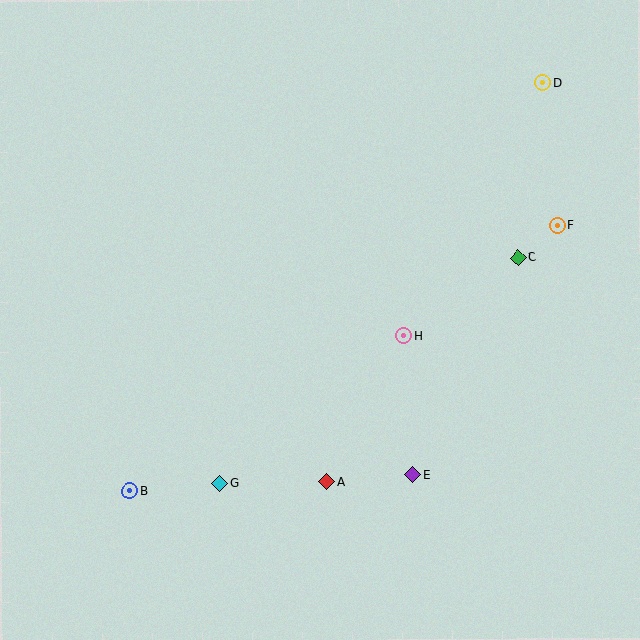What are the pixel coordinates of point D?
Point D is at (543, 83).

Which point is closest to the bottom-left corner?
Point B is closest to the bottom-left corner.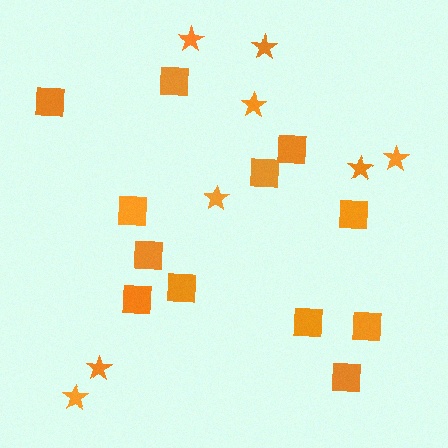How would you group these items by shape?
There are 2 groups: one group of stars (8) and one group of squares (12).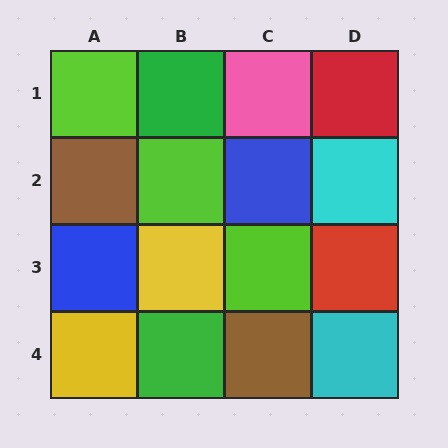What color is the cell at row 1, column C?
Pink.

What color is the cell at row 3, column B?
Yellow.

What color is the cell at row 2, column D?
Cyan.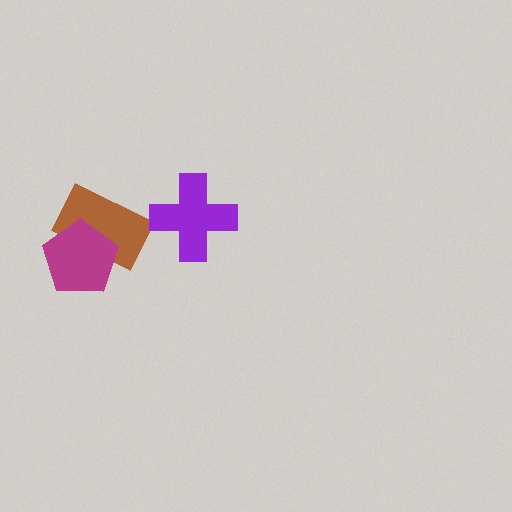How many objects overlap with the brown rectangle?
1 object overlaps with the brown rectangle.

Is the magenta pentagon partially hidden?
No, no other shape covers it.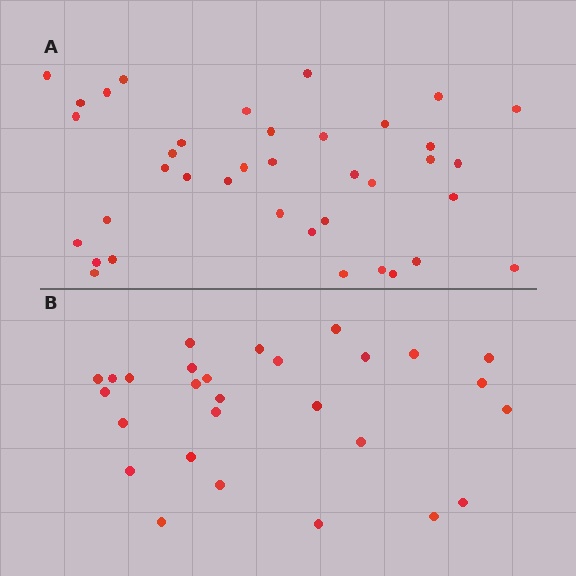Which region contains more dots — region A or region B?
Region A (the top region) has more dots.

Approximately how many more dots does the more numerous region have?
Region A has roughly 10 or so more dots than region B.